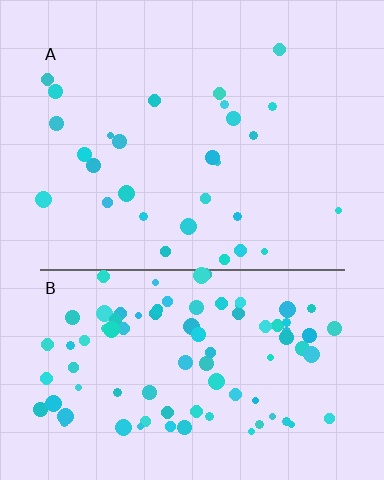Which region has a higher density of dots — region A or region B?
B (the bottom).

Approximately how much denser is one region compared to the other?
Approximately 3.1× — region B over region A.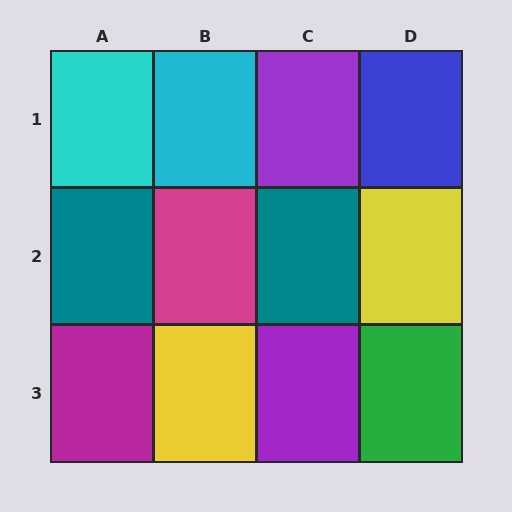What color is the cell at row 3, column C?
Purple.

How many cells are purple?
2 cells are purple.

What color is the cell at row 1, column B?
Cyan.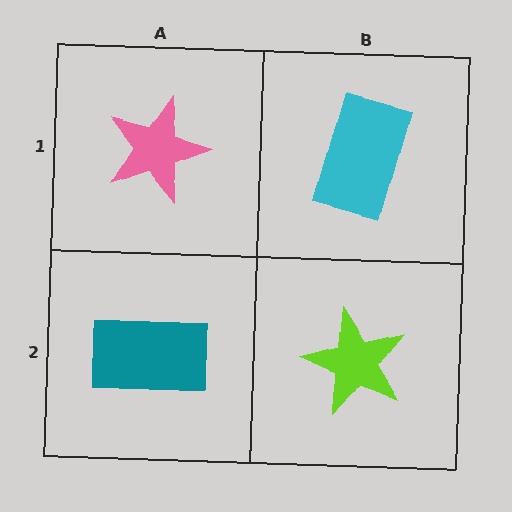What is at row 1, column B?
A cyan rectangle.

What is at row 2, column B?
A lime star.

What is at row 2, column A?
A teal rectangle.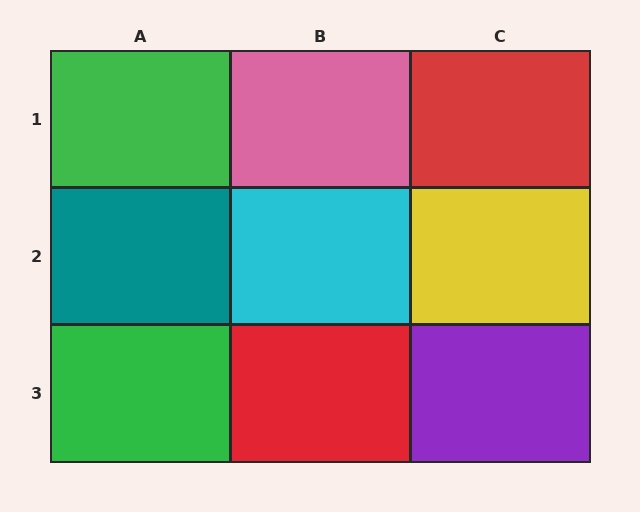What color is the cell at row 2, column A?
Teal.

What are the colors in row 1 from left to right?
Green, pink, red.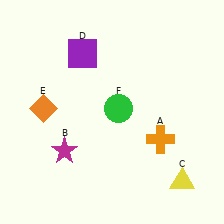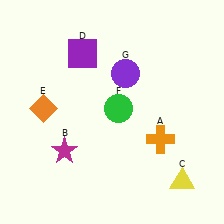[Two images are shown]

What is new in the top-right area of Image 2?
A purple circle (G) was added in the top-right area of Image 2.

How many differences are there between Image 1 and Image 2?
There is 1 difference between the two images.